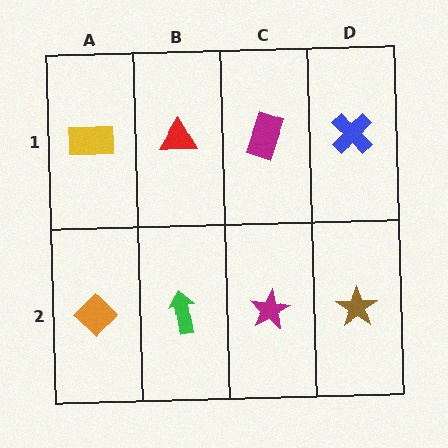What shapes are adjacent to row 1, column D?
A brown star (row 2, column D), a magenta rectangle (row 1, column C).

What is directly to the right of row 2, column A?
A green arrow.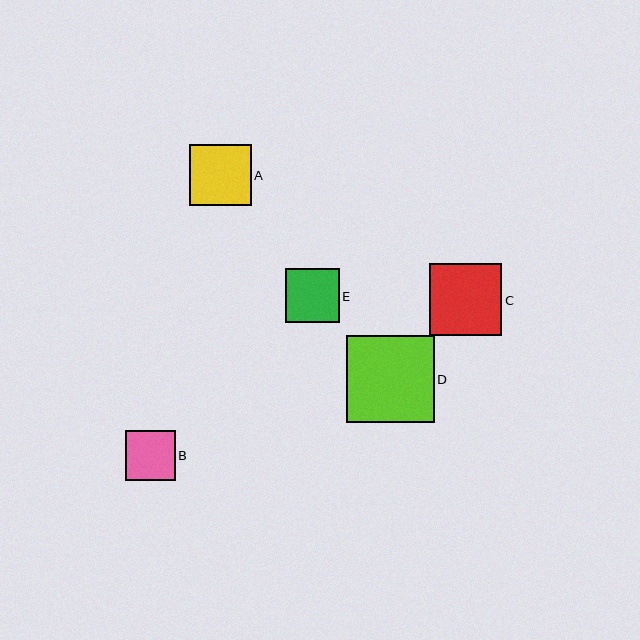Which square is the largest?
Square D is the largest with a size of approximately 88 pixels.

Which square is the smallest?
Square B is the smallest with a size of approximately 50 pixels.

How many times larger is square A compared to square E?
Square A is approximately 1.1 times the size of square E.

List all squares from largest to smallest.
From largest to smallest: D, C, A, E, B.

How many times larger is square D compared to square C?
Square D is approximately 1.2 times the size of square C.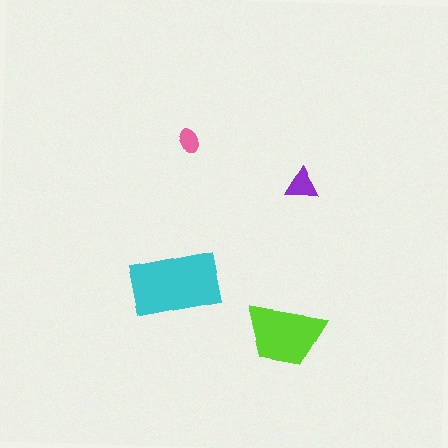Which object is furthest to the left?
The cyan rectangle is leftmost.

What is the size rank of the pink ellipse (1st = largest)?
4th.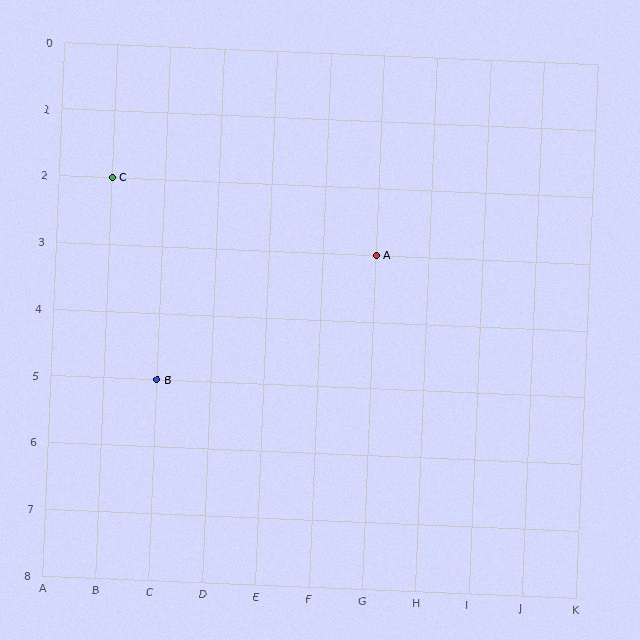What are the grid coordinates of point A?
Point A is at grid coordinates (G, 3).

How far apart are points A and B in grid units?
Points A and B are 4 columns and 2 rows apart (about 4.5 grid units diagonally).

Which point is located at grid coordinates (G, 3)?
Point A is at (G, 3).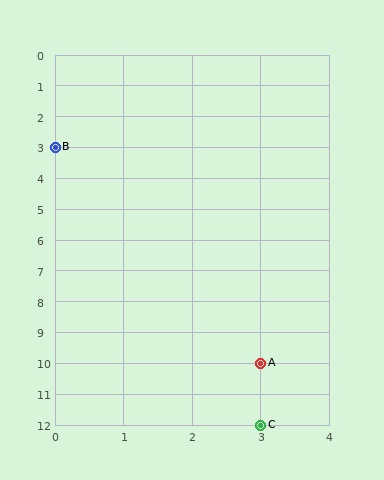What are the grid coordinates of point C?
Point C is at grid coordinates (3, 12).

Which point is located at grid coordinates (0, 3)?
Point B is at (0, 3).